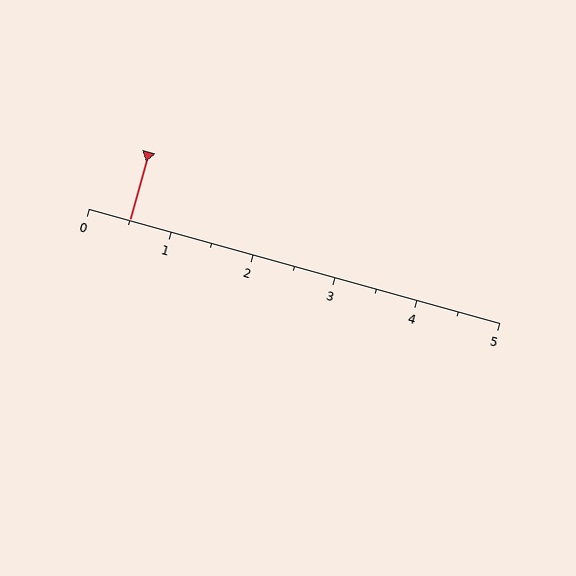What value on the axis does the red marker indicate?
The marker indicates approximately 0.5.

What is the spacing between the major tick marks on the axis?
The major ticks are spaced 1 apart.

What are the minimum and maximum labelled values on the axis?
The axis runs from 0 to 5.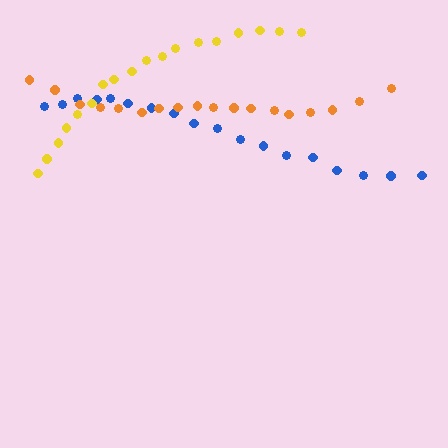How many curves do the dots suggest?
There are 3 distinct paths.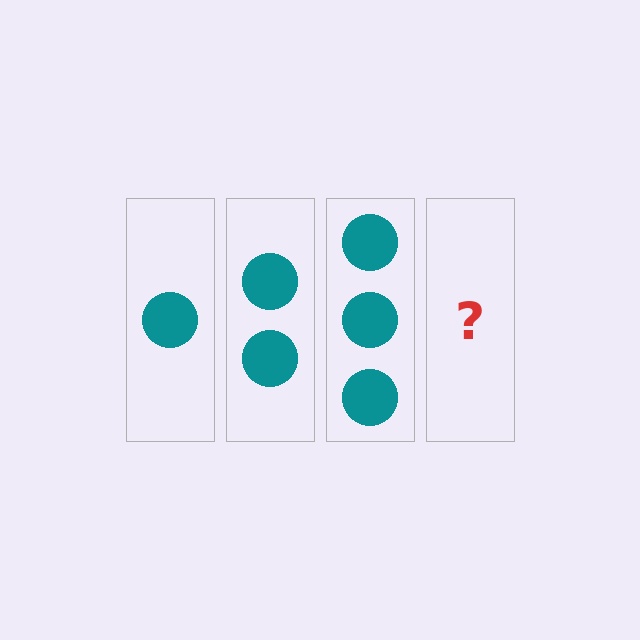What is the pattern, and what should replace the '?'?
The pattern is that each step adds one more circle. The '?' should be 4 circles.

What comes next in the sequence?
The next element should be 4 circles.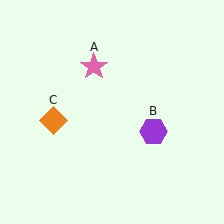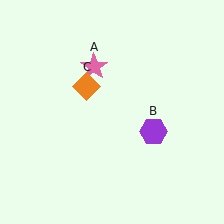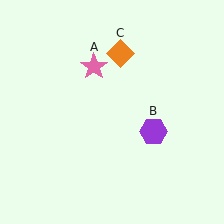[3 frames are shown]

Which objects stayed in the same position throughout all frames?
Pink star (object A) and purple hexagon (object B) remained stationary.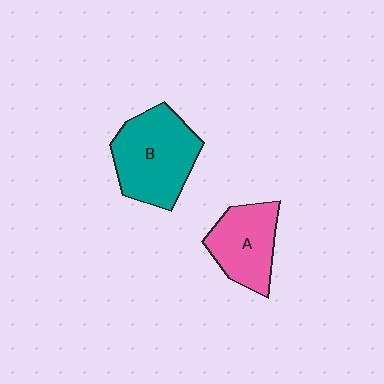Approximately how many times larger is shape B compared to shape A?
Approximately 1.4 times.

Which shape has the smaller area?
Shape A (pink).